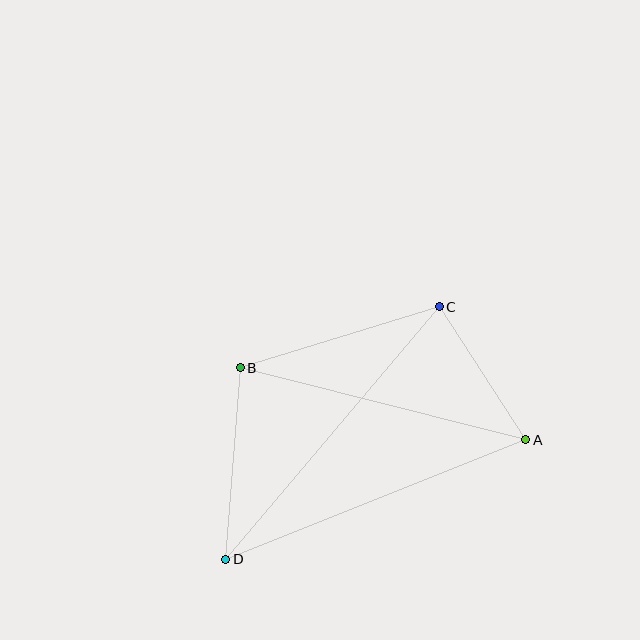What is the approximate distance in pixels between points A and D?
The distance between A and D is approximately 323 pixels.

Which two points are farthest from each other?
Points C and D are farthest from each other.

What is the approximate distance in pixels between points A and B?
The distance between A and B is approximately 294 pixels.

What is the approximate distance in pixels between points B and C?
The distance between B and C is approximately 208 pixels.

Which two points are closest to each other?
Points A and C are closest to each other.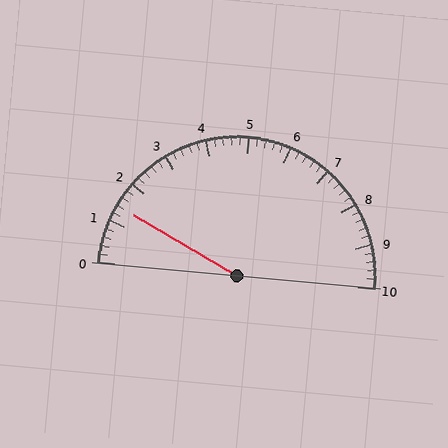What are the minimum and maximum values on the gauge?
The gauge ranges from 0 to 10.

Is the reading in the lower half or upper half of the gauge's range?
The reading is in the lower half of the range (0 to 10).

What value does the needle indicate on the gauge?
The needle indicates approximately 1.4.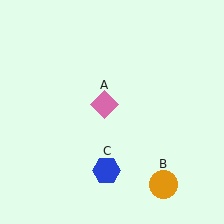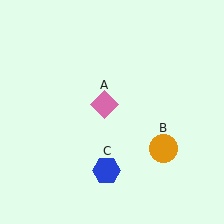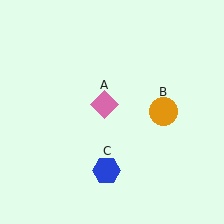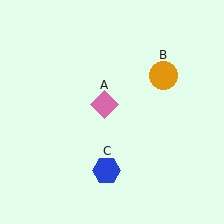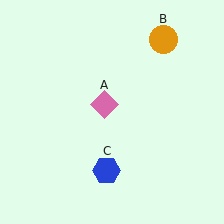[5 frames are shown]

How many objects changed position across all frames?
1 object changed position: orange circle (object B).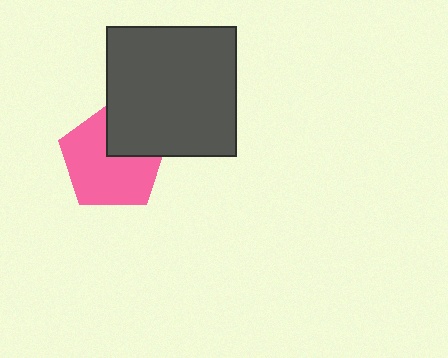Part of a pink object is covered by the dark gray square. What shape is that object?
It is a pentagon.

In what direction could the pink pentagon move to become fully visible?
The pink pentagon could move toward the lower-left. That would shift it out from behind the dark gray square entirely.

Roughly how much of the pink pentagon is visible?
Most of it is visible (roughly 70%).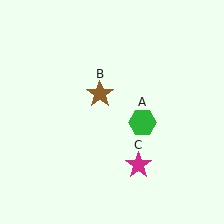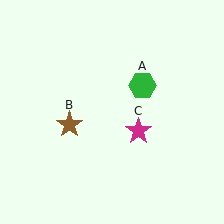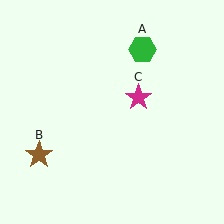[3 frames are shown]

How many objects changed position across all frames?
3 objects changed position: green hexagon (object A), brown star (object B), magenta star (object C).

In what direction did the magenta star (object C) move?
The magenta star (object C) moved up.